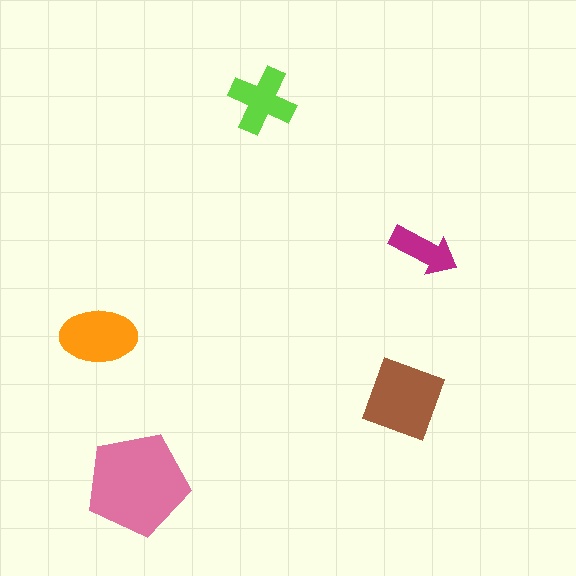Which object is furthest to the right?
The magenta arrow is rightmost.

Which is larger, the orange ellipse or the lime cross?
The orange ellipse.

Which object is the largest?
The pink pentagon.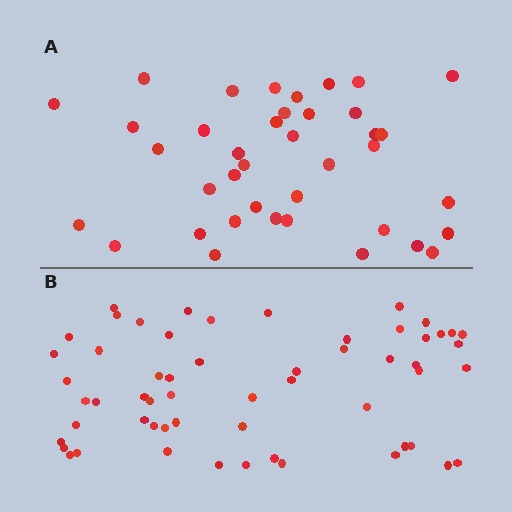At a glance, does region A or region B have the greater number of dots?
Region B (the bottom region) has more dots.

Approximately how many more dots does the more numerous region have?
Region B has approximately 20 more dots than region A.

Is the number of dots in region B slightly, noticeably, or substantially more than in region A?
Region B has substantially more. The ratio is roughly 1.5 to 1.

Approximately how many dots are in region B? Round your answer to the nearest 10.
About 60 dots. (The exact count is 57, which rounds to 60.)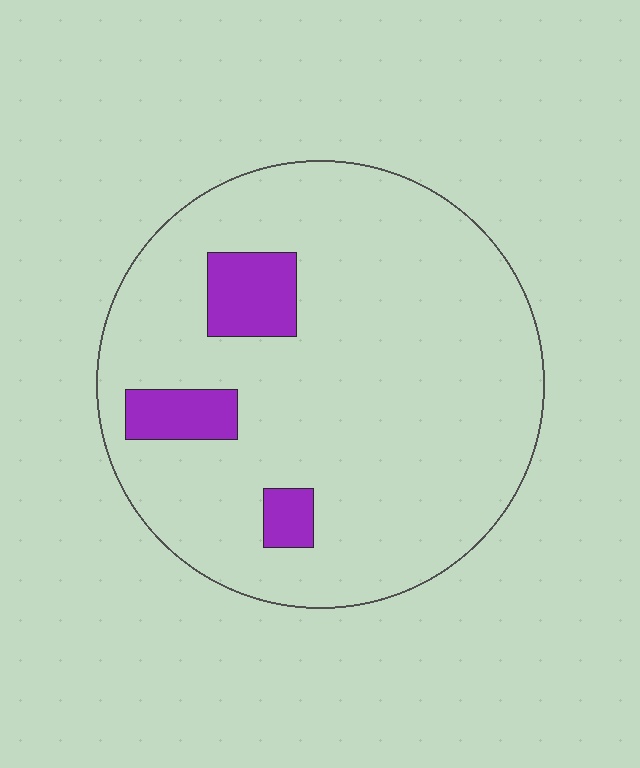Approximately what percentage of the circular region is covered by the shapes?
Approximately 10%.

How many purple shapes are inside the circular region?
3.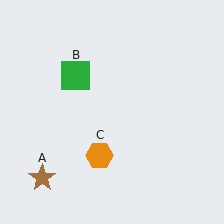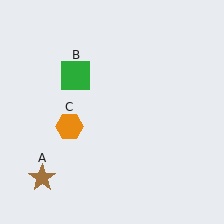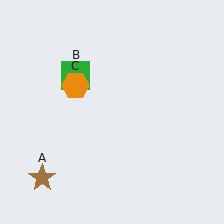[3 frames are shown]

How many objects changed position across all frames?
1 object changed position: orange hexagon (object C).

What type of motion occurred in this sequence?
The orange hexagon (object C) rotated clockwise around the center of the scene.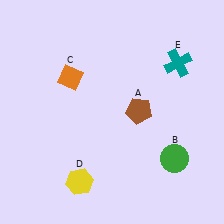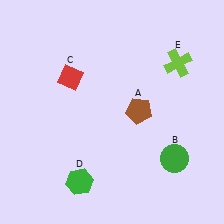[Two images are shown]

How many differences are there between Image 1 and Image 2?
There are 3 differences between the two images.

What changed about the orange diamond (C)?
In Image 1, C is orange. In Image 2, it changed to red.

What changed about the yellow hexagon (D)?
In Image 1, D is yellow. In Image 2, it changed to green.